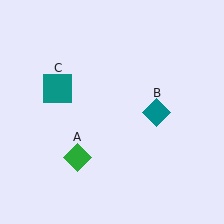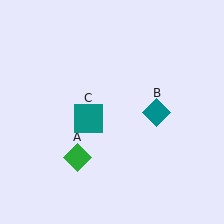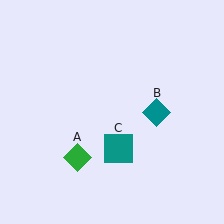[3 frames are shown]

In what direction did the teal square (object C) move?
The teal square (object C) moved down and to the right.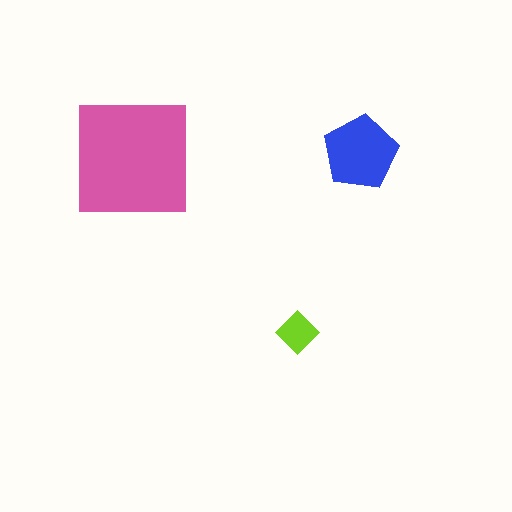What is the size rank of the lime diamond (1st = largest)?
3rd.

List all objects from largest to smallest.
The pink square, the blue pentagon, the lime diamond.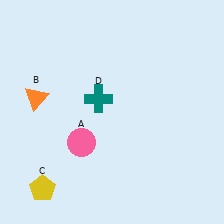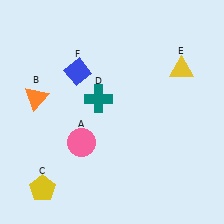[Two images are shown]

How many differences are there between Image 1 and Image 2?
There are 2 differences between the two images.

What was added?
A yellow triangle (E), a blue diamond (F) were added in Image 2.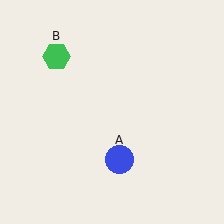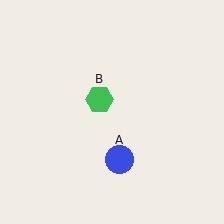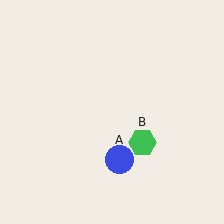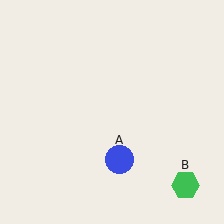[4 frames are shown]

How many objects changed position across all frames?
1 object changed position: green hexagon (object B).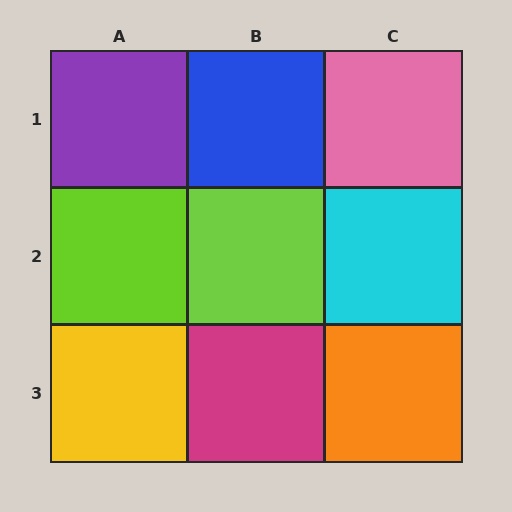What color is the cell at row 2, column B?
Lime.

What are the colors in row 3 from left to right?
Yellow, magenta, orange.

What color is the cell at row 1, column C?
Pink.